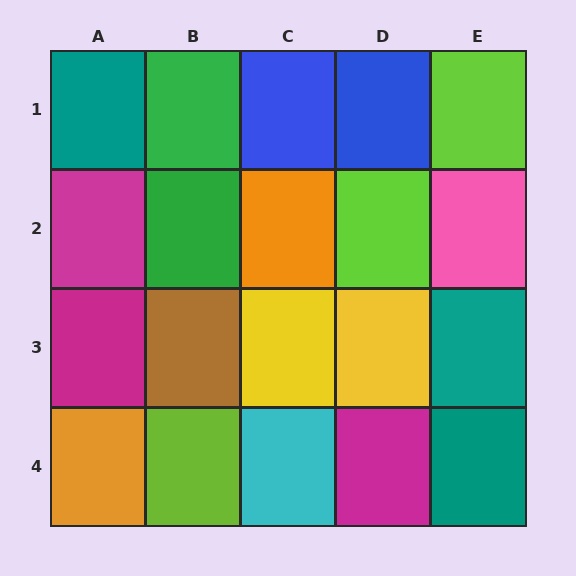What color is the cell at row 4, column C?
Cyan.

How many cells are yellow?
2 cells are yellow.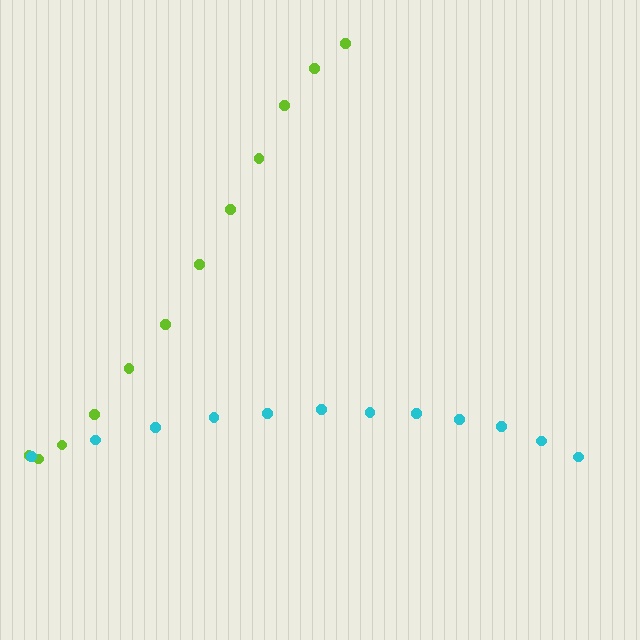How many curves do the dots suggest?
There are 2 distinct paths.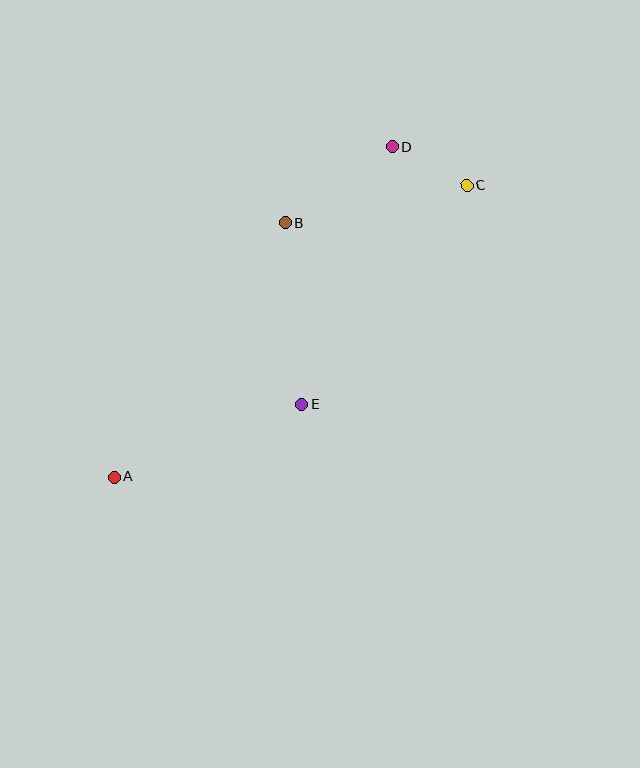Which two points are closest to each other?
Points C and D are closest to each other.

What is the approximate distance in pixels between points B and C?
The distance between B and C is approximately 185 pixels.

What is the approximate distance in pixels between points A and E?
The distance between A and E is approximately 201 pixels.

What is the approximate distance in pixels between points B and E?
The distance between B and E is approximately 182 pixels.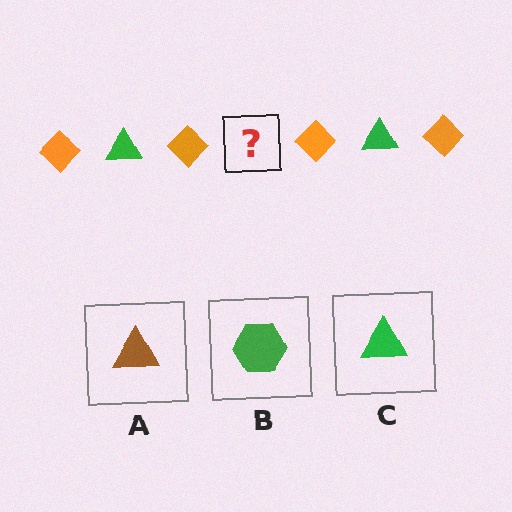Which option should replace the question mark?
Option C.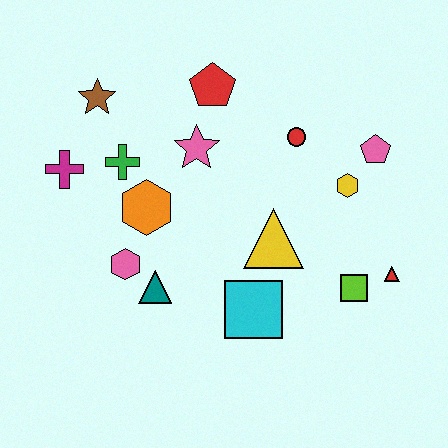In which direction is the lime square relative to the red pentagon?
The lime square is below the red pentagon.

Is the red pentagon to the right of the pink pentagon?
No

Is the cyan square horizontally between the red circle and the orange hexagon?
Yes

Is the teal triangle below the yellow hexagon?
Yes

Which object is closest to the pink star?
The red pentagon is closest to the pink star.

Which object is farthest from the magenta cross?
The red triangle is farthest from the magenta cross.